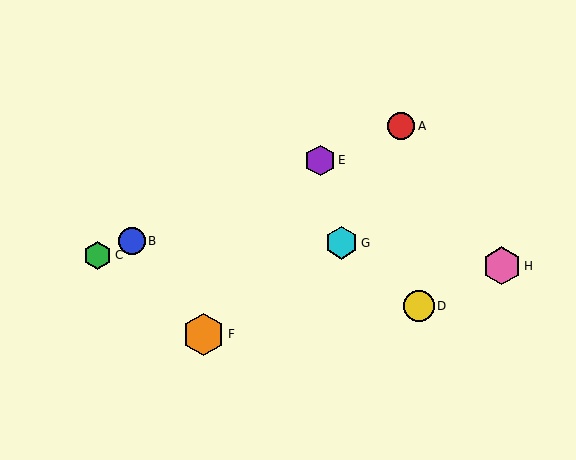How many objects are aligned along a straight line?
4 objects (A, B, C, E) are aligned along a straight line.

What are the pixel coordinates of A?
Object A is at (401, 126).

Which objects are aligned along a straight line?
Objects A, B, C, E are aligned along a straight line.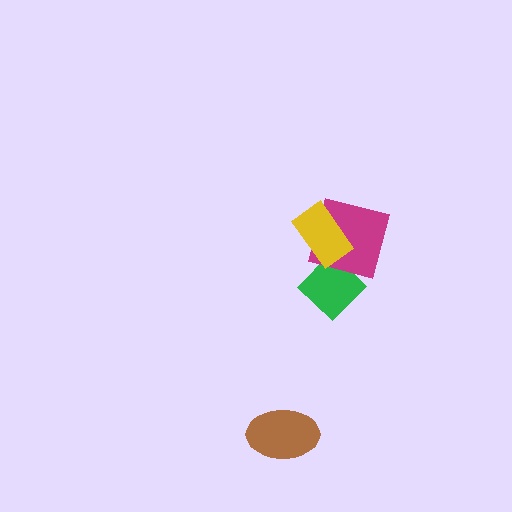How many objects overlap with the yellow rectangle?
2 objects overlap with the yellow rectangle.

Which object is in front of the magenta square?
The yellow rectangle is in front of the magenta square.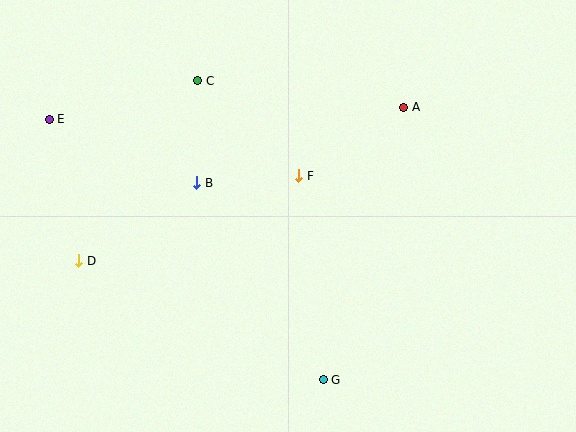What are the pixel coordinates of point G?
Point G is at (323, 380).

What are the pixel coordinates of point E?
Point E is at (49, 119).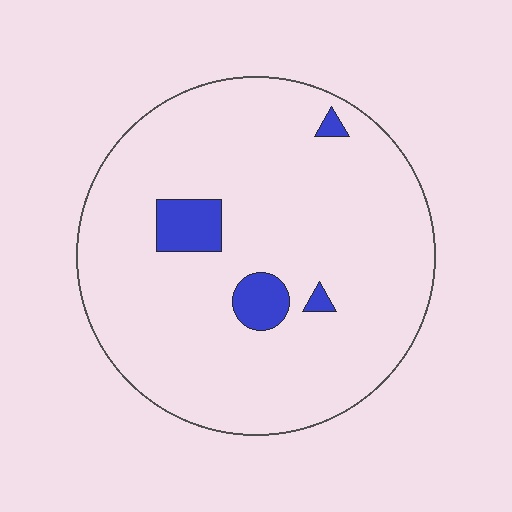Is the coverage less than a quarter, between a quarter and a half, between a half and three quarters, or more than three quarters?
Less than a quarter.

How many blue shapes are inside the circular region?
4.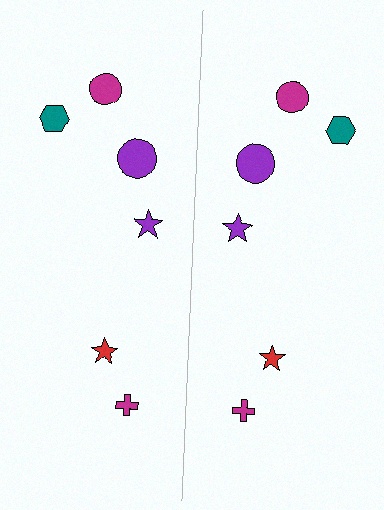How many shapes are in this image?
There are 12 shapes in this image.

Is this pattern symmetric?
Yes, this pattern has bilateral (reflection) symmetry.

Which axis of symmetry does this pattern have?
The pattern has a vertical axis of symmetry running through the center of the image.